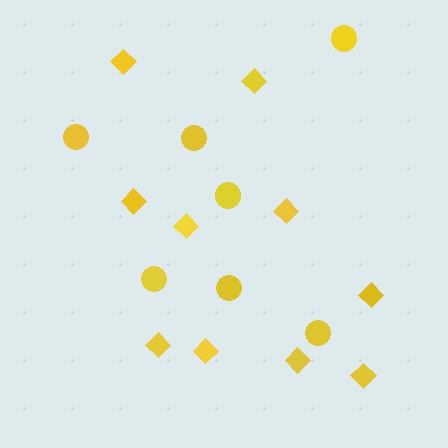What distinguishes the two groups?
There are 2 groups: one group of circles (7) and one group of diamonds (10).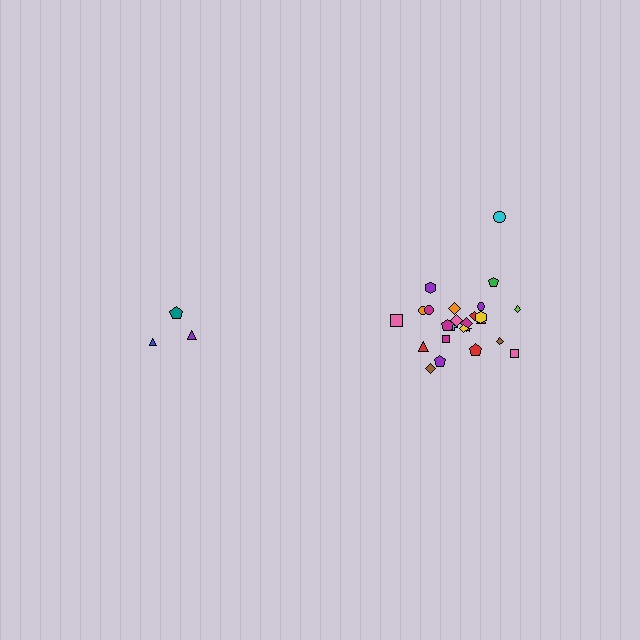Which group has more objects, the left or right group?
The right group.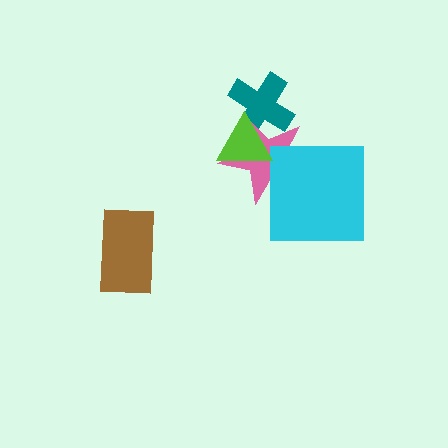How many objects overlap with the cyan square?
1 object overlaps with the cyan square.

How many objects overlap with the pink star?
3 objects overlap with the pink star.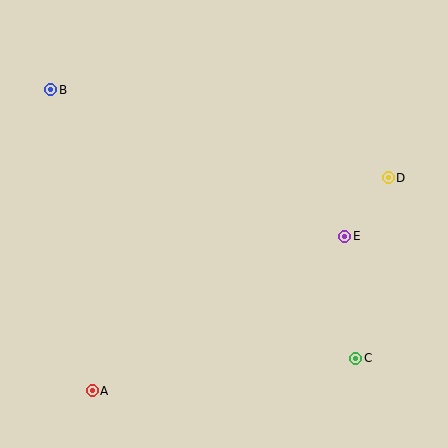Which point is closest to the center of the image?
Point E at (345, 236) is closest to the center.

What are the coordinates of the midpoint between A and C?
The midpoint between A and C is at (224, 374).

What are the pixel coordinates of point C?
Point C is at (356, 358).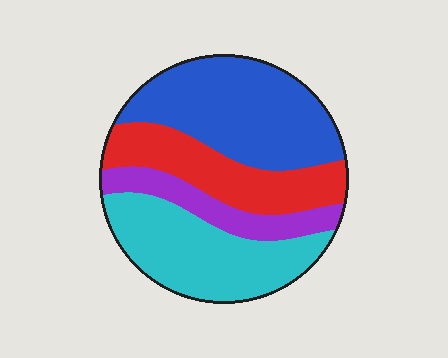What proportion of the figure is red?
Red covers around 25% of the figure.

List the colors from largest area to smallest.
From largest to smallest: blue, cyan, red, purple.